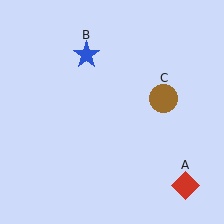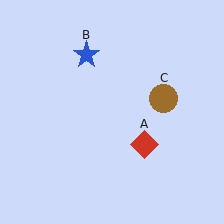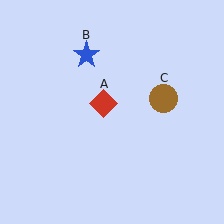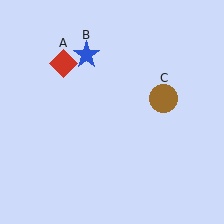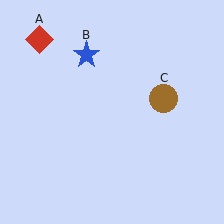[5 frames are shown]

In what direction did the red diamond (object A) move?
The red diamond (object A) moved up and to the left.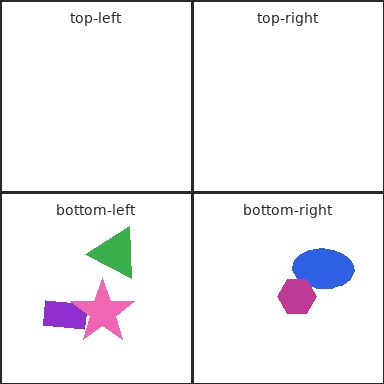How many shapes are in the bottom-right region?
2.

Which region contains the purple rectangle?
The bottom-left region.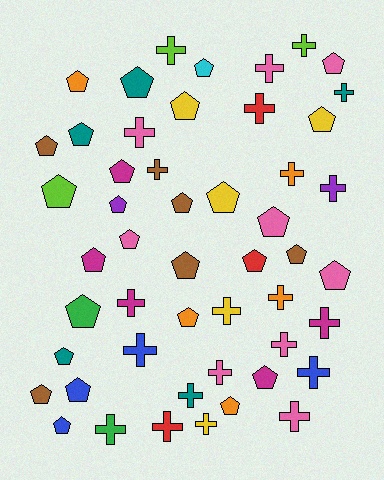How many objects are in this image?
There are 50 objects.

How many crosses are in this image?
There are 22 crosses.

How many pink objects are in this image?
There are 9 pink objects.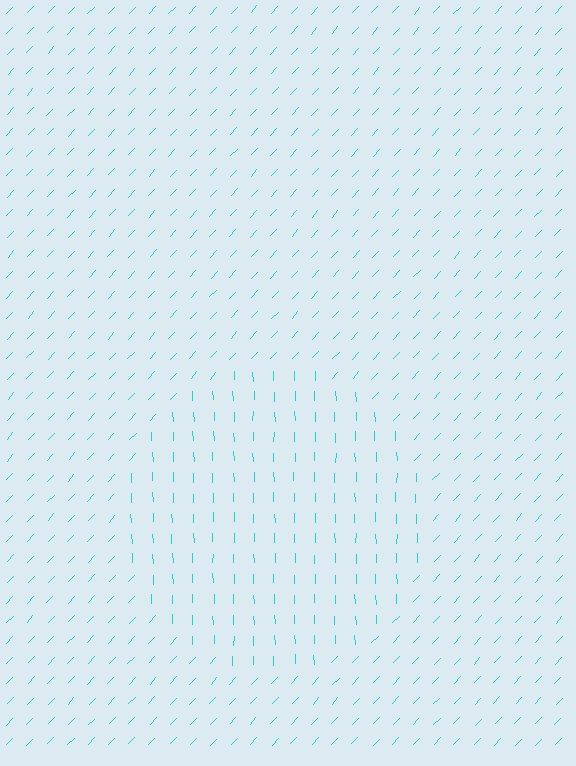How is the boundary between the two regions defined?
The boundary is defined purely by a change in line orientation (approximately 45 degrees difference). All lines are the same color and thickness.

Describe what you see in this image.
The image is filled with small cyan line segments. A circle region in the image has lines oriented differently from the surrounding lines, creating a visible texture boundary.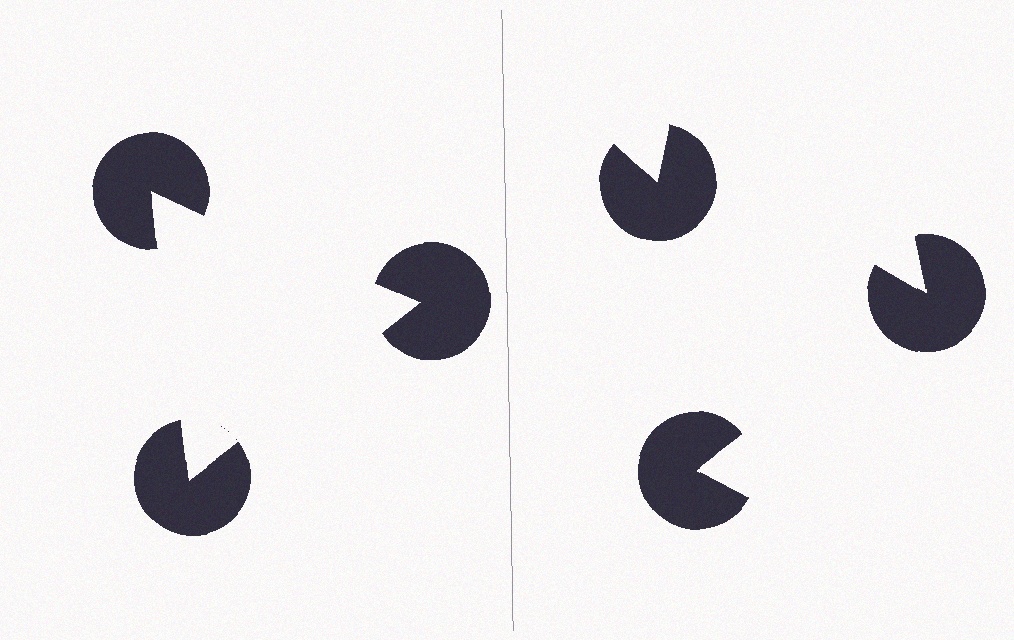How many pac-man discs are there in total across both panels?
6 — 3 on each side.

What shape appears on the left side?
An illusory triangle.